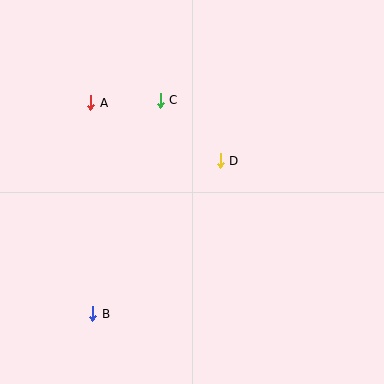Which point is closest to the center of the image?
Point D at (220, 161) is closest to the center.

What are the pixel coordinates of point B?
Point B is at (93, 314).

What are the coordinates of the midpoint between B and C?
The midpoint between B and C is at (126, 207).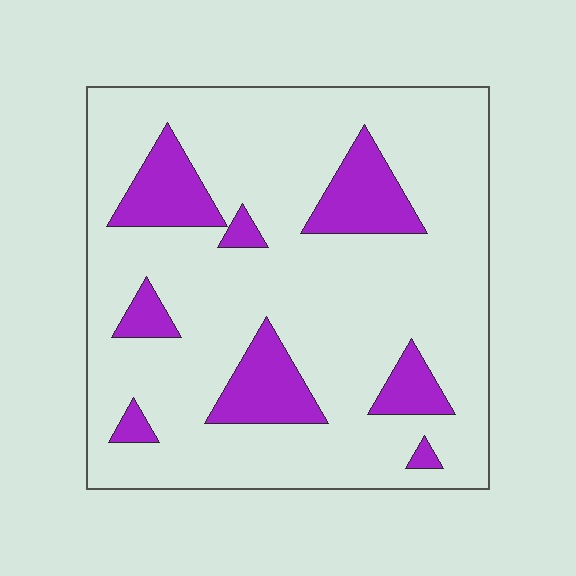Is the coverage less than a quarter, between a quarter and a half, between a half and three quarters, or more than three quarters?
Less than a quarter.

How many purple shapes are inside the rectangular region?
8.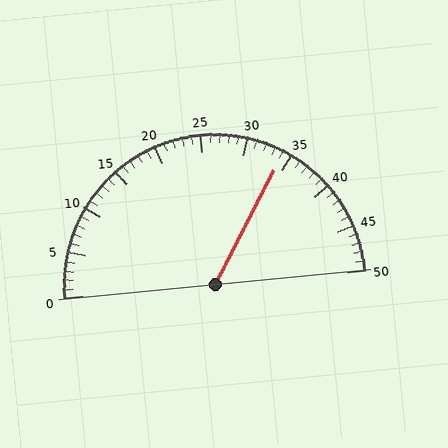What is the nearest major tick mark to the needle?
The nearest major tick mark is 35.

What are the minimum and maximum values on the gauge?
The gauge ranges from 0 to 50.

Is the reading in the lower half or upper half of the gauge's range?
The reading is in the upper half of the range (0 to 50).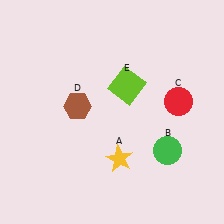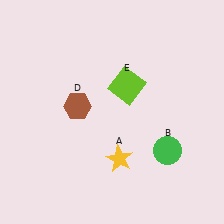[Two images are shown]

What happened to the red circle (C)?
The red circle (C) was removed in Image 2. It was in the top-right area of Image 1.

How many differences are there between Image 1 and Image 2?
There is 1 difference between the two images.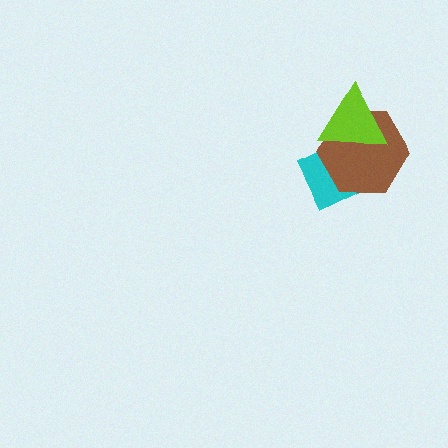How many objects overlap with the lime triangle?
2 objects overlap with the lime triangle.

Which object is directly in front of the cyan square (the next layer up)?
The brown hexagon is directly in front of the cyan square.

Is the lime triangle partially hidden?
No, no other shape covers it.